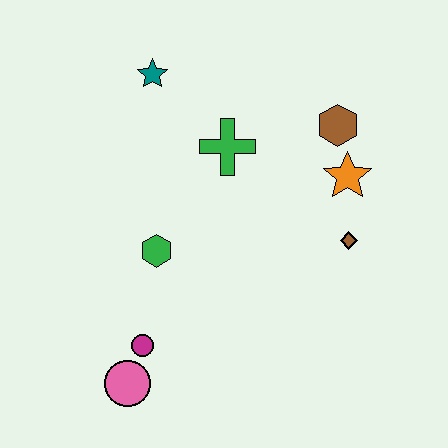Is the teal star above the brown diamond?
Yes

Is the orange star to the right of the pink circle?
Yes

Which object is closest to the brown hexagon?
The orange star is closest to the brown hexagon.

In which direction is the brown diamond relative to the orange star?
The brown diamond is below the orange star.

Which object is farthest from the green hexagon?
The brown hexagon is farthest from the green hexagon.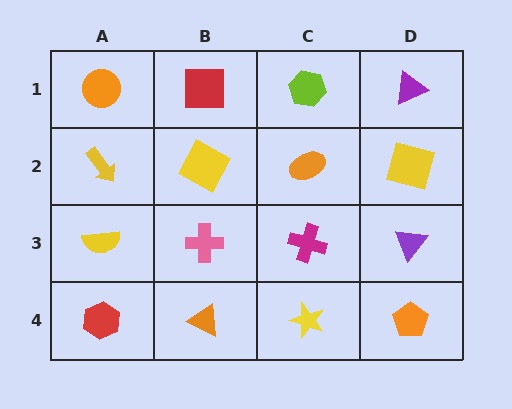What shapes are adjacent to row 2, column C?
A lime hexagon (row 1, column C), a magenta cross (row 3, column C), a yellow square (row 2, column B), a yellow square (row 2, column D).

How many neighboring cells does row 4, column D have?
2.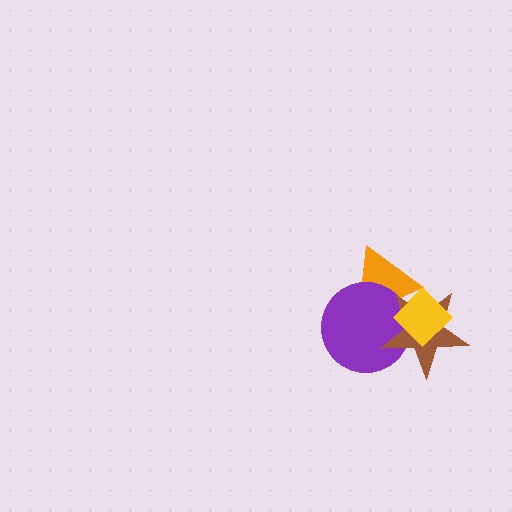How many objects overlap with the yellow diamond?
3 objects overlap with the yellow diamond.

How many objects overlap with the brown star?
3 objects overlap with the brown star.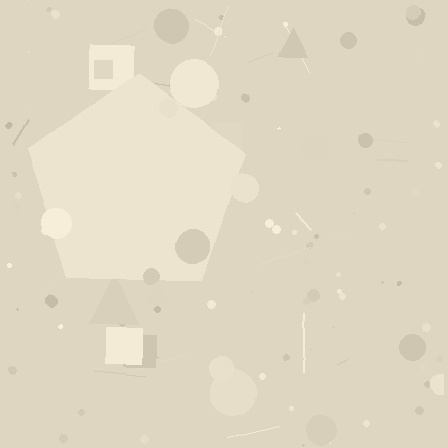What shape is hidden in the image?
A pentagon is hidden in the image.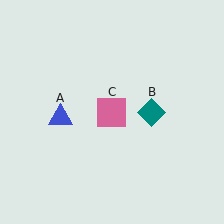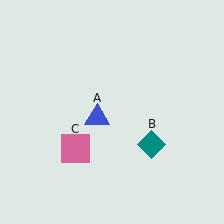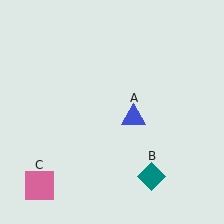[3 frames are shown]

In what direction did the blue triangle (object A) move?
The blue triangle (object A) moved right.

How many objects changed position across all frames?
3 objects changed position: blue triangle (object A), teal diamond (object B), pink square (object C).